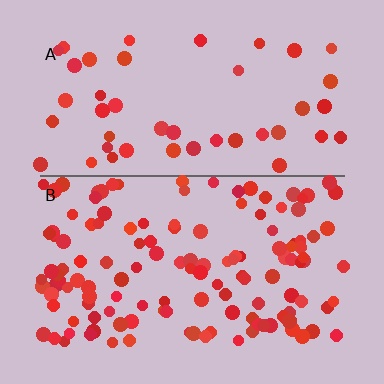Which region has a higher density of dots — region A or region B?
B (the bottom).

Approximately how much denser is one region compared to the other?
Approximately 2.9× — region B over region A.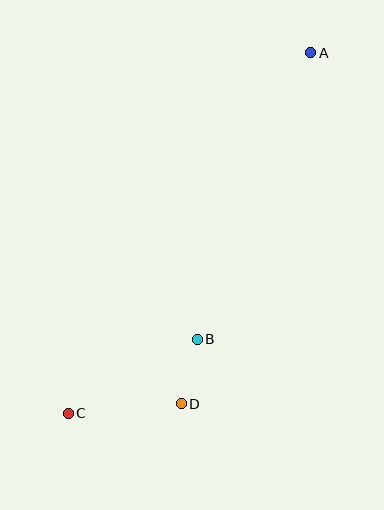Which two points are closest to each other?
Points B and D are closest to each other.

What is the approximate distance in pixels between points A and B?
The distance between A and B is approximately 308 pixels.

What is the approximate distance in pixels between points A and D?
The distance between A and D is approximately 374 pixels.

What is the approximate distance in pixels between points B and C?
The distance between B and C is approximately 149 pixels.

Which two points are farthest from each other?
Points A and C are farthest from each other.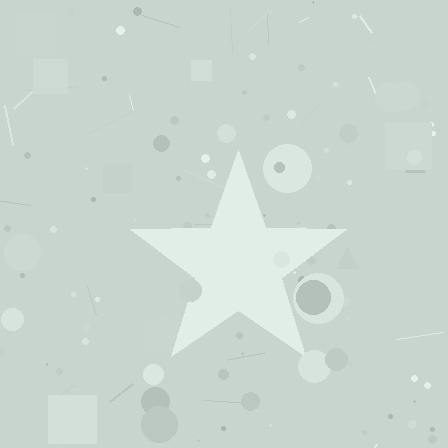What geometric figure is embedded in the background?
A star is embedded in the background.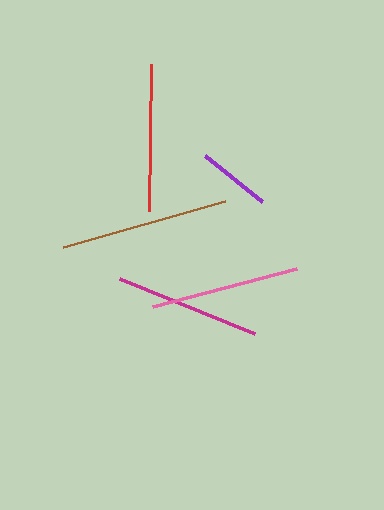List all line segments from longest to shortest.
From longest to shortest: brown, pink, red, magenta, purple.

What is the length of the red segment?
The red segment is approximately 147 pixels long.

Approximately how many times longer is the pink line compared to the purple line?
The pink line is approximately 2.0 times the length of the purple line.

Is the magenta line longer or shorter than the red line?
The red line is longer than the magenta line.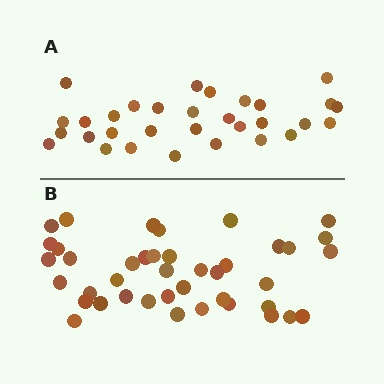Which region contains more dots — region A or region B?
Region B (the bottom region) has more dots.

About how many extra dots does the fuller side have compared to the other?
Region B has roughly 10 or so more dots than region A.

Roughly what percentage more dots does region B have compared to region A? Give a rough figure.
About 30% more.